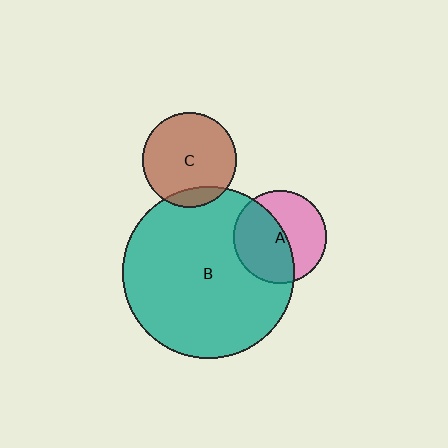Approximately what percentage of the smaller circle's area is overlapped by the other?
Approximately 50%.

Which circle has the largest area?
Circle B (teal).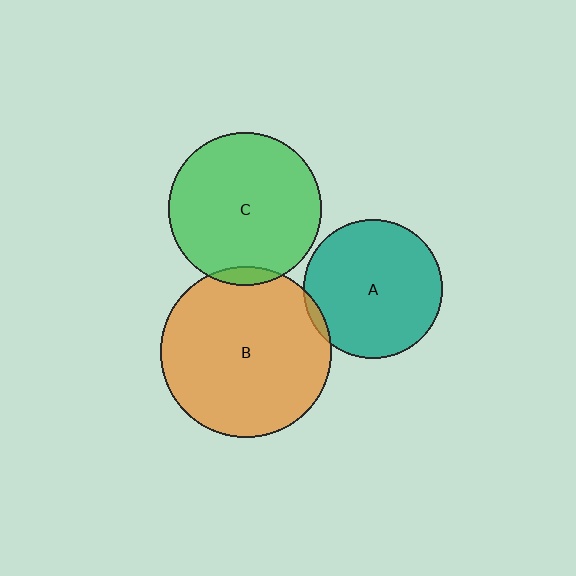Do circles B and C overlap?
Yes.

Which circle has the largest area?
Circle B (orange).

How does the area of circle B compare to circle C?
Approximately 1.2 times.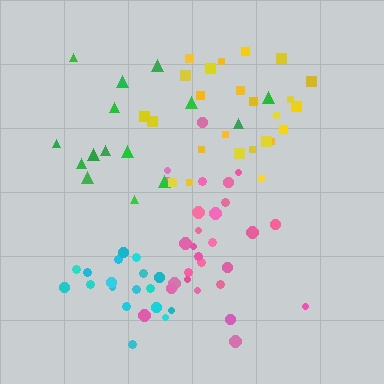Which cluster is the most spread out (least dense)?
Green.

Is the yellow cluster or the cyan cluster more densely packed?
Cyan.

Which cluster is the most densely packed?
Cyan.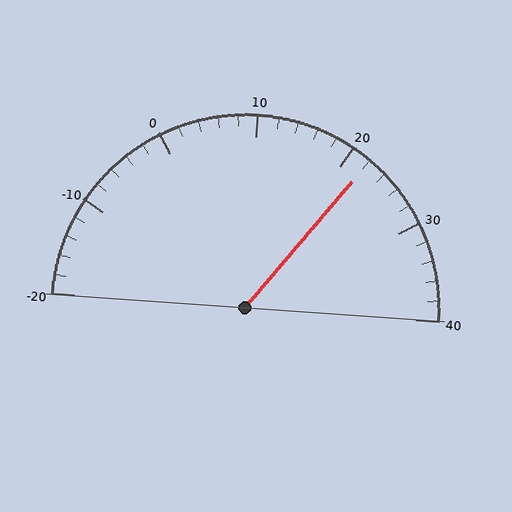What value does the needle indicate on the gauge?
The needle indicates approximately 22.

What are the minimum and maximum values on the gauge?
The gauge ranges from -20 to 40.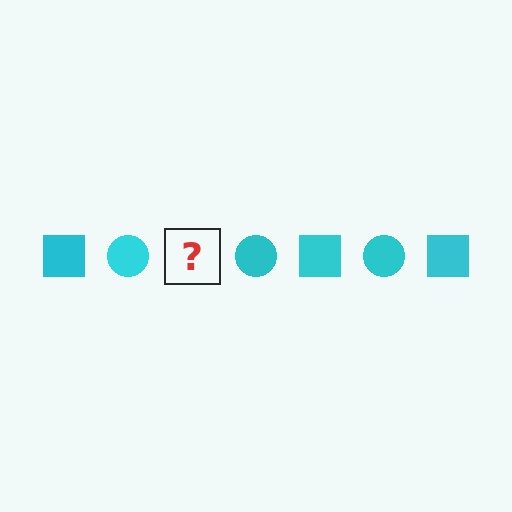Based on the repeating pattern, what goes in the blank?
The blank should be a cyan square.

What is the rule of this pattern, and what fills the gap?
The rule is that the pattern cycles through square, circle shapes in cyan. The gap should be filled with a cyan square.